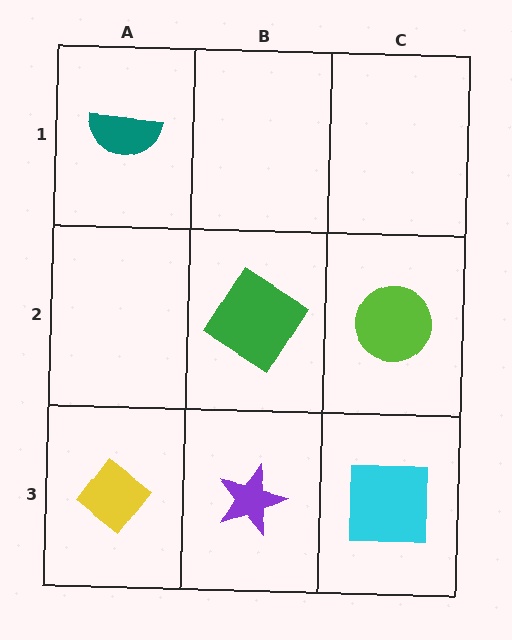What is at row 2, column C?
A lime circle.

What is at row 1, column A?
A teal semicircle.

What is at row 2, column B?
A green diamond.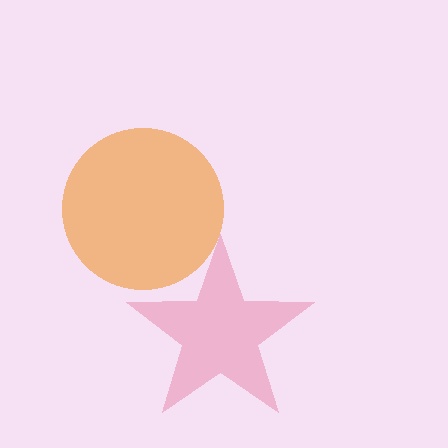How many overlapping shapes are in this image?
There are 2 overlapping shapes in the image.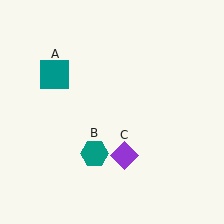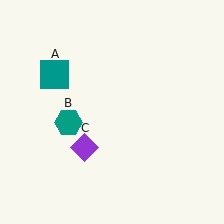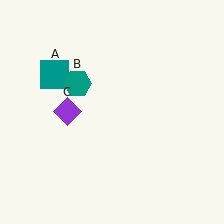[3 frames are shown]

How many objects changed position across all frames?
2 objects changed position: teal hexagon (object B), purple diamond (object C).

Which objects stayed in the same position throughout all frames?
Teal square (object A) remained stationary.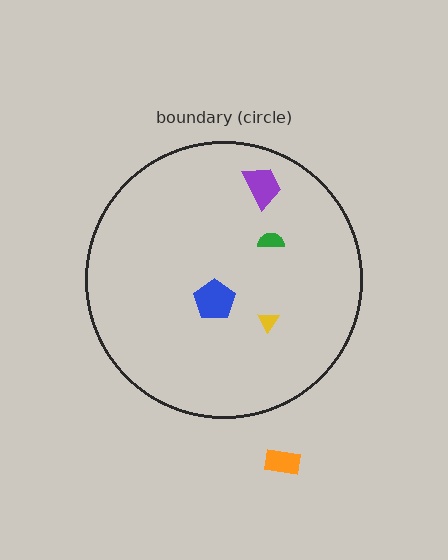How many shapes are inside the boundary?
4 inside, 1 outside.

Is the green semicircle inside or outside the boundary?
Inside.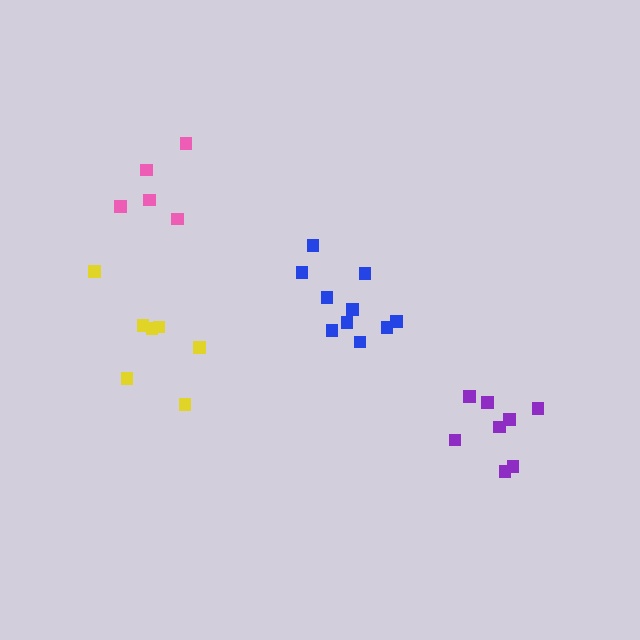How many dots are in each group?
Group 1: 7 dots, Group 2: 10 dots, Group 3: 5 dots, Group 4: 8 dots (30 total).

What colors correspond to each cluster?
The clusters are colored: yellow, blue, pink, purple.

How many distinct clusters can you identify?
There are 4 distinct clusters.